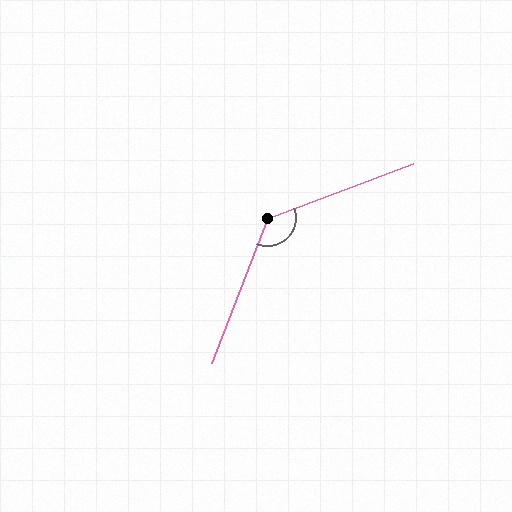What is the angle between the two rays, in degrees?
Approximately 132 degrees.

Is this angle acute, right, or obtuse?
It is obtuse.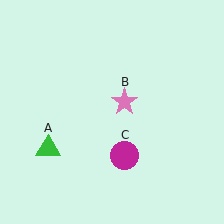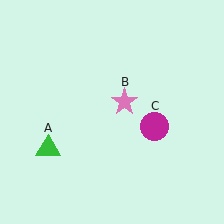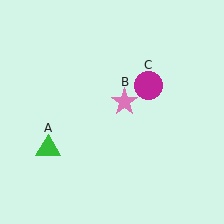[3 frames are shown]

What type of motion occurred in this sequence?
The magenta circle (object C) rotated counterclockwise around the center of the scene.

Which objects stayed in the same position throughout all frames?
Green triangle (object A) and pink star (object B) remained stationary.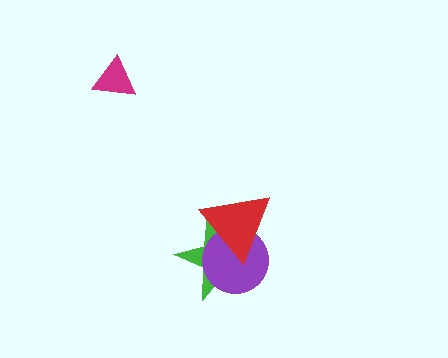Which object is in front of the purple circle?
The red triangle is in front of the purple circle.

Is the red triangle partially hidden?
No, no other shape covers it.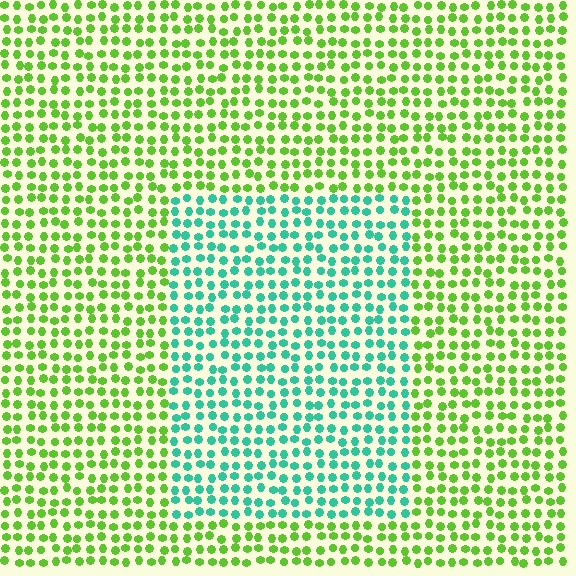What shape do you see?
I see a rectangle.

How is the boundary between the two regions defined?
The boundary is defined purely by a slight shift in hue (about 61 degrees). Spacing, size, and orientation are identical on both sides.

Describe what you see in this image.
The image is filled with small lime elements in a uniform arrangement. A rectangle-shaped region is visible where the elements are tinted to a slightly different hue, forming a subtle color boundary.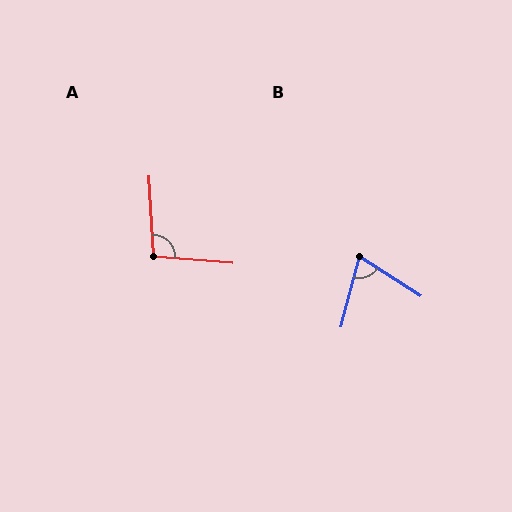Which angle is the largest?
A, at approximately 97 degrees.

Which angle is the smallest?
B, at approximately 72 degrees.